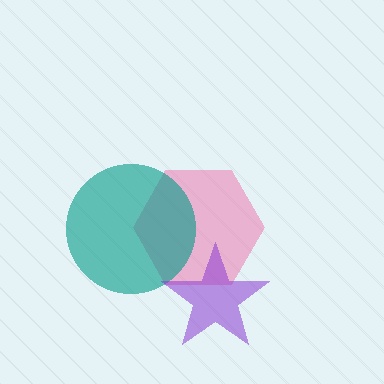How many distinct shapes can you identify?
There are 3 distinct shapes: a pink hexagon, a teal circle, a purple star.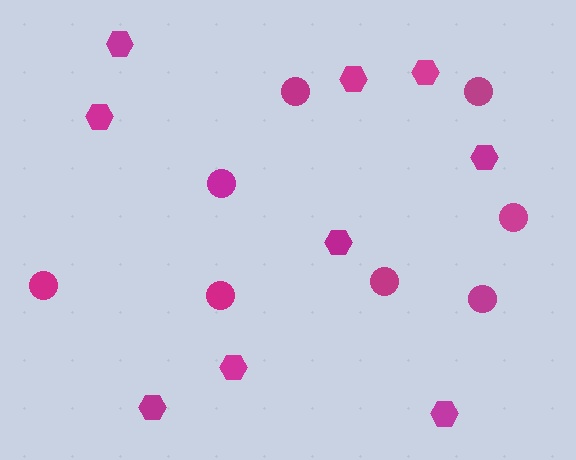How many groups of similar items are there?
There are 2 groups: one group of hexagons (9) and one group of circles (8).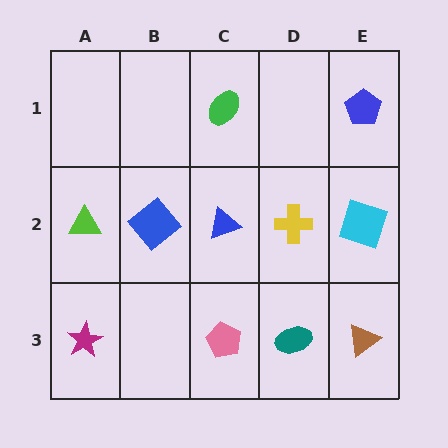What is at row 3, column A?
A magenta star.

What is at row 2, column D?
A yellow cross.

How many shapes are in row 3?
4 shapes.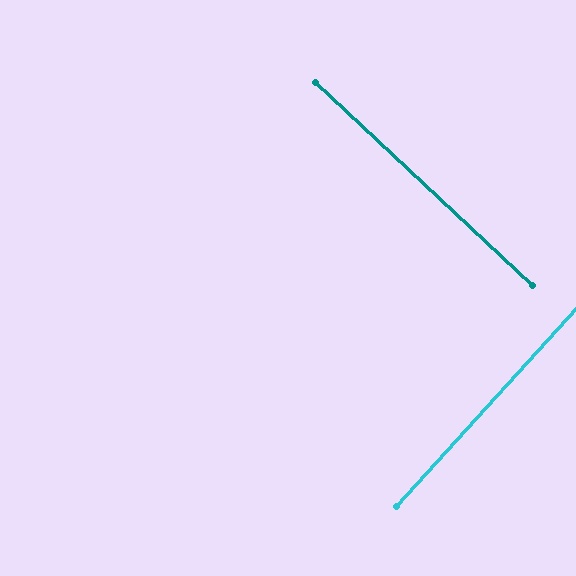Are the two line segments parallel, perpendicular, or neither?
Perpendicular — they meet at approximately 89°.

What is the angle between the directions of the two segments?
Approximately 89 degrees.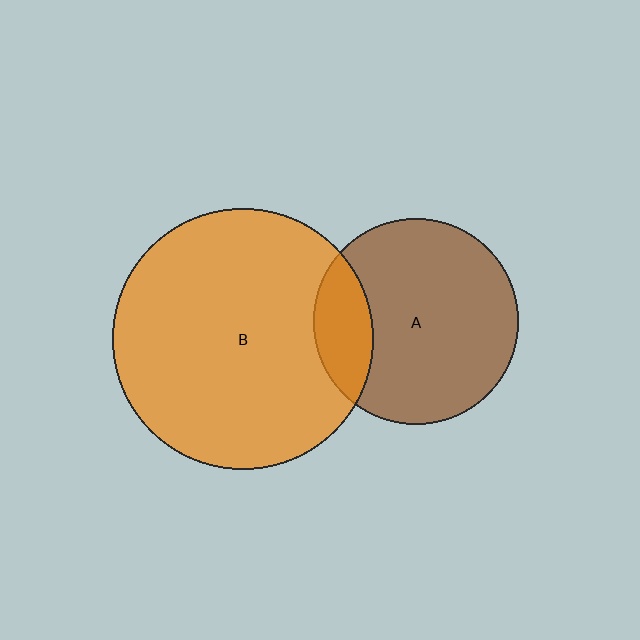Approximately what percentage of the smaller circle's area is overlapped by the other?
Approximately 20%.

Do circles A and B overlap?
Yes.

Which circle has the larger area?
Circle B (orange).